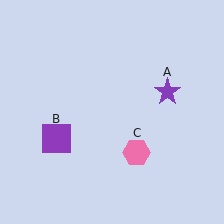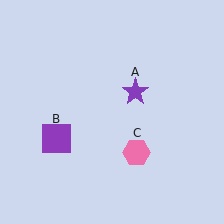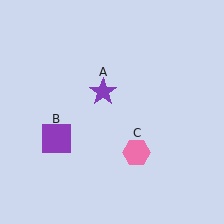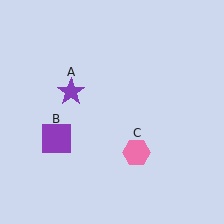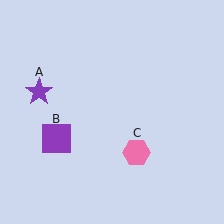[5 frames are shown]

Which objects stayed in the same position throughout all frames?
Purple square (object B) and pink hexagon (object C) remained stationary.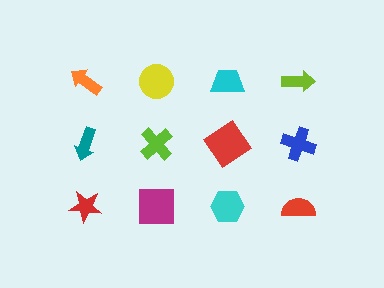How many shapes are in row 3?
4 shapes.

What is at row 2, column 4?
A blue cross.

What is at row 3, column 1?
A red star.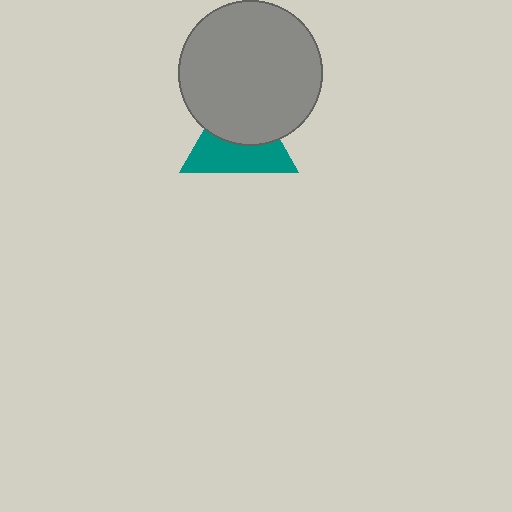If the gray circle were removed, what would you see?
You would see the complete teal triangle.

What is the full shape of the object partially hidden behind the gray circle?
The partially hidden object is a teal triangle.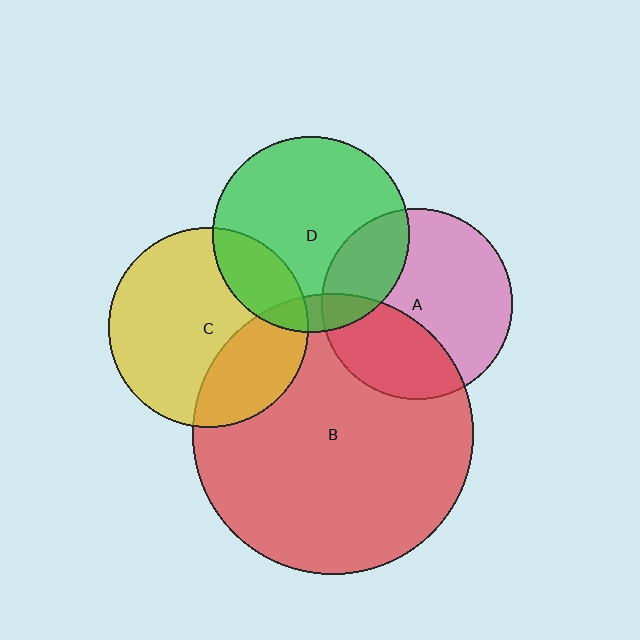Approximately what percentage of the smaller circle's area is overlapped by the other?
Approximately 30%.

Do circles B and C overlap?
Yes.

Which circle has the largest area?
Circle B (red).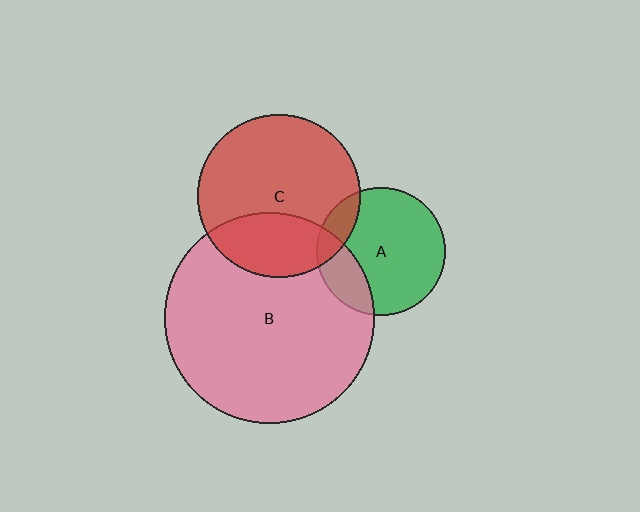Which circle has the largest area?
Circle B (pink).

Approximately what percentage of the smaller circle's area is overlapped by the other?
Approximately 30%.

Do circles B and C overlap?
Yes.